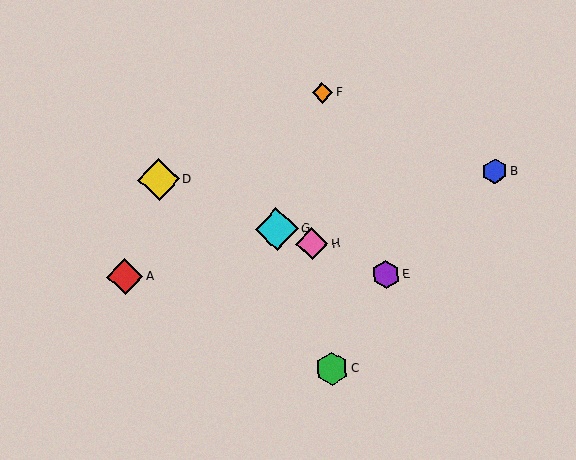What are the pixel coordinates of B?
Object B is at (495, 171).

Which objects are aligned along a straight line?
Objects D, E, G, H are aligned along a straight line.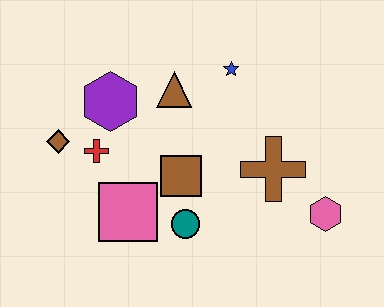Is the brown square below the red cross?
Yes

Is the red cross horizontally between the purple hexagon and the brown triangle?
No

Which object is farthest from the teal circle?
The blue star is farthest from the teal circle.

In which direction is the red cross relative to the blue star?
The red cross is to the left of the blue star.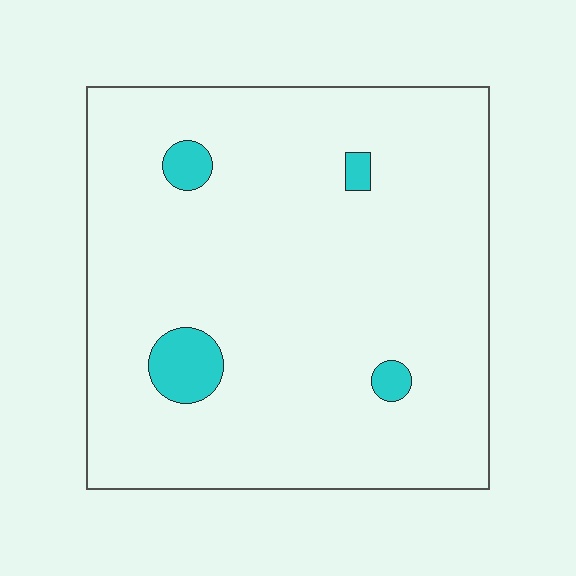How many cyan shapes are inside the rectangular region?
4.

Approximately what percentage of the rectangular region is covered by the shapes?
Approximately 5%.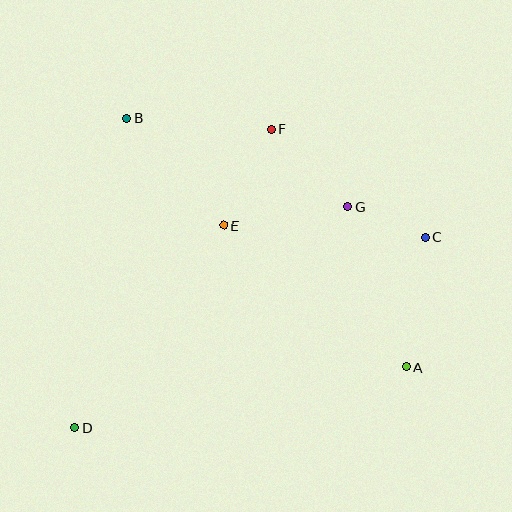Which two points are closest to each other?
Points C and G are closest to each other.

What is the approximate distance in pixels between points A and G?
The distance between A and G is approximately 171 pixels.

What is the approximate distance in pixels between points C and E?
The distance between C and E is approximately 202 pixels.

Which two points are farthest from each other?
Points C and D are farthest from each other.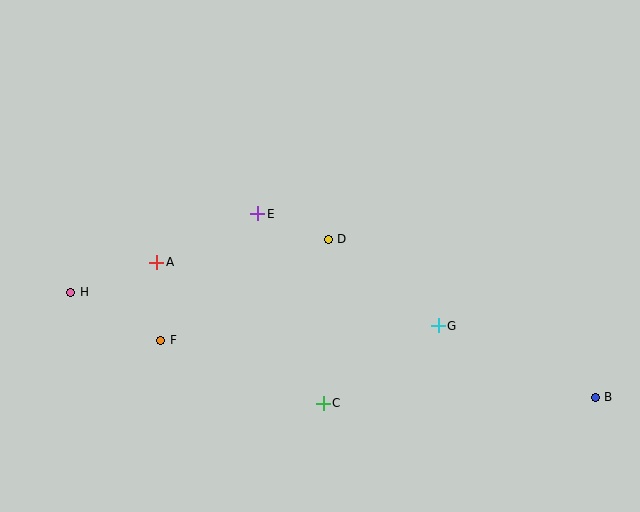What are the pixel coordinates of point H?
Point H is at (71, 292).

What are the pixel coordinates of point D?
Point D is at (328, 239).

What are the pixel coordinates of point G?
Point G is at (438, 326).